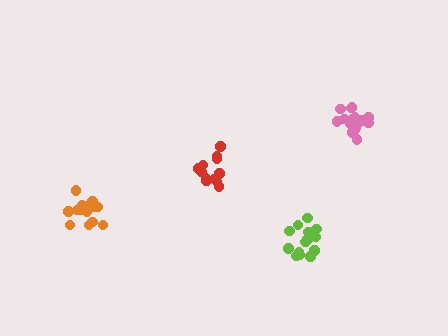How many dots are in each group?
Group 1: 18 dots, Group 2: 15 dots, Group 3: 14 dots, Group 4: 14 dots (61 total).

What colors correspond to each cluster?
The clusters are colored: pink, orange, lime, red.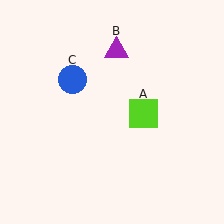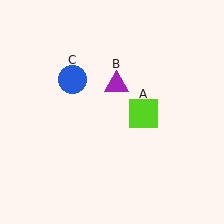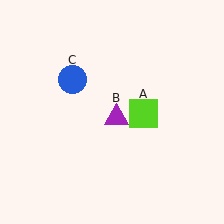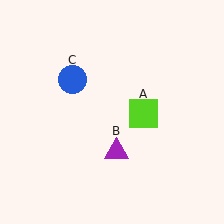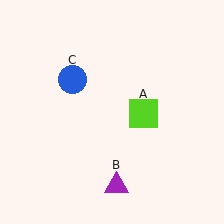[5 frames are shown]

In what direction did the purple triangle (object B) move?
The purple triangle (object B) moved down.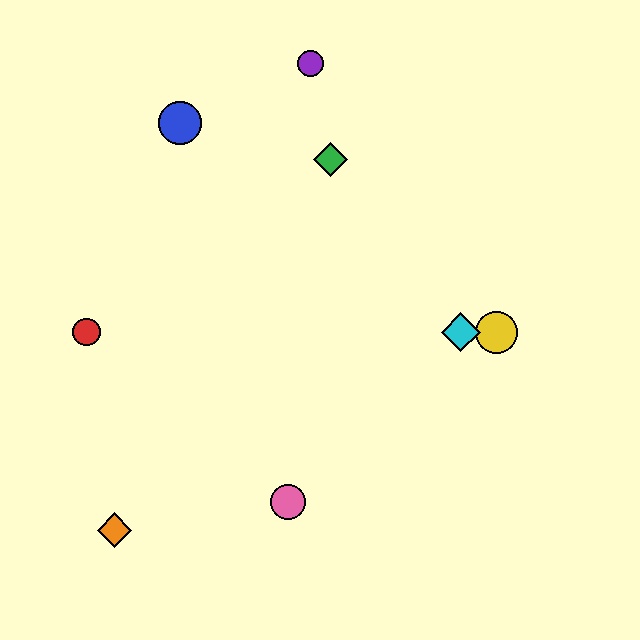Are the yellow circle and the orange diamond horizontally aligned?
No, the yellow circle is at y≈332 and the orange diamond is at y≈530.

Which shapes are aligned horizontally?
The red circle, the yellow circle, the cyan diamond are aligned horizontally.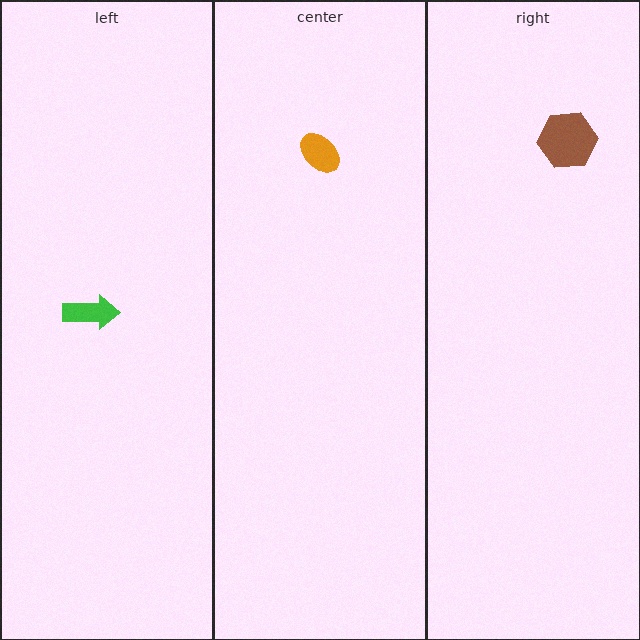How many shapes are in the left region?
1.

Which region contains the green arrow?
The left region.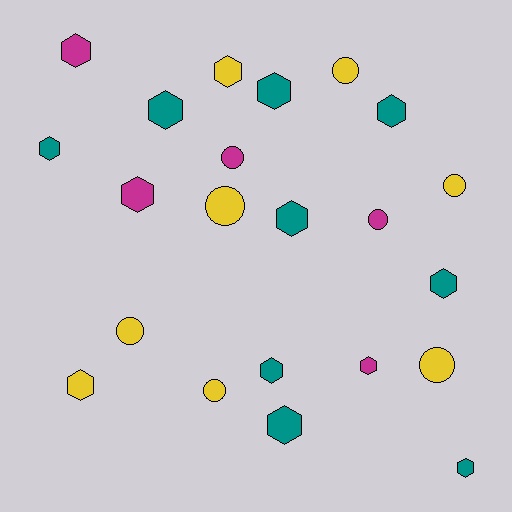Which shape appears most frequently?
Hexagon, with 14 objects.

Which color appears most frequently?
Teal, with 9 objects.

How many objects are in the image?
There are 22 objects.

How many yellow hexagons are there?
There are 2 yellow hexagons.